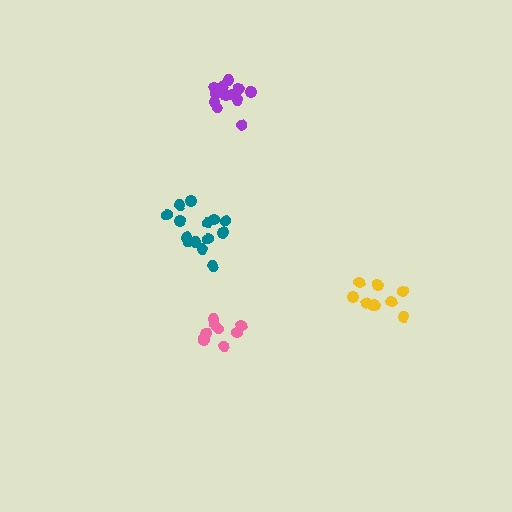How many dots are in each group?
Group 1: 9 dots, Group 2: 13 dots, Group 3: 9 dots, Group 4: 14 dots (45 total).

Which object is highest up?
The purple cluster is topmost.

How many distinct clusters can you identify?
There are 4 distinct clusters.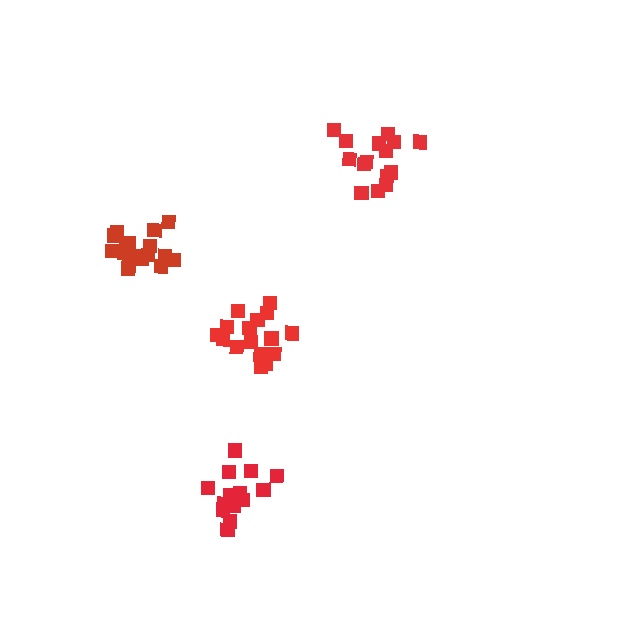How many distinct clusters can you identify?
There are 4 distinct clusters.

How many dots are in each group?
Group 1: 15 dots, Group 2: 17 dots, Group 3: 14 dots, Group 4: 18 dots (64 total).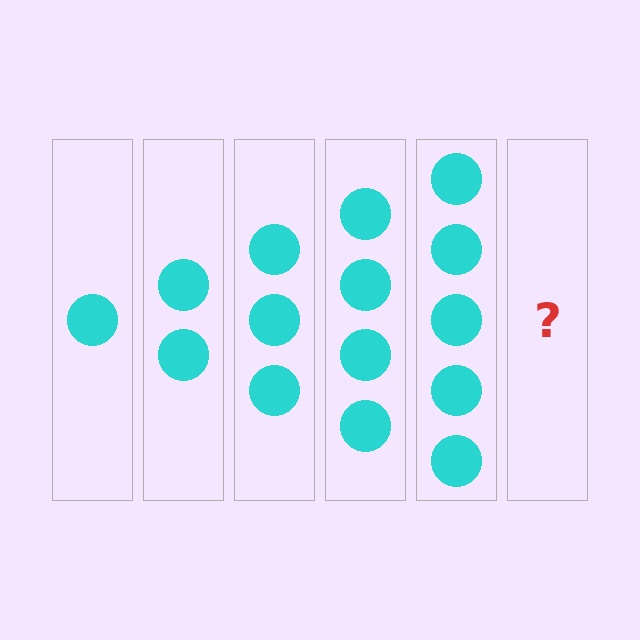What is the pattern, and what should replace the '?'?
The pattern is that each step adds one more circle. The '?' should be 6 circles.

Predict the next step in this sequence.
The next step is 6 circles.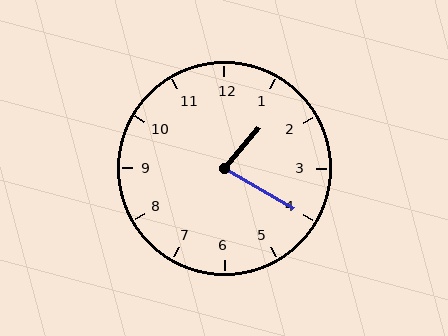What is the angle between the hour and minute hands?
Approximately 80 degrees.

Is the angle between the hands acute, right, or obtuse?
It is acute.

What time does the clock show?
1:20.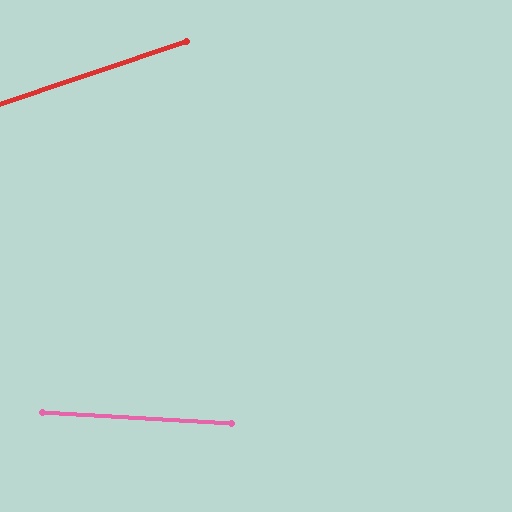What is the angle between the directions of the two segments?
Approximately 22 degrees.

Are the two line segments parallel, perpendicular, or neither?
Neither parallel nor perpendicular — they differ by about 22°.